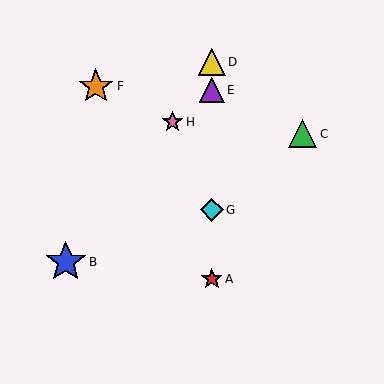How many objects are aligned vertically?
4 objects (A, D, E, G) are aligned vertically.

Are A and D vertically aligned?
Yes, both are at x≈212.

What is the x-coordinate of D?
Object D is at x≈212.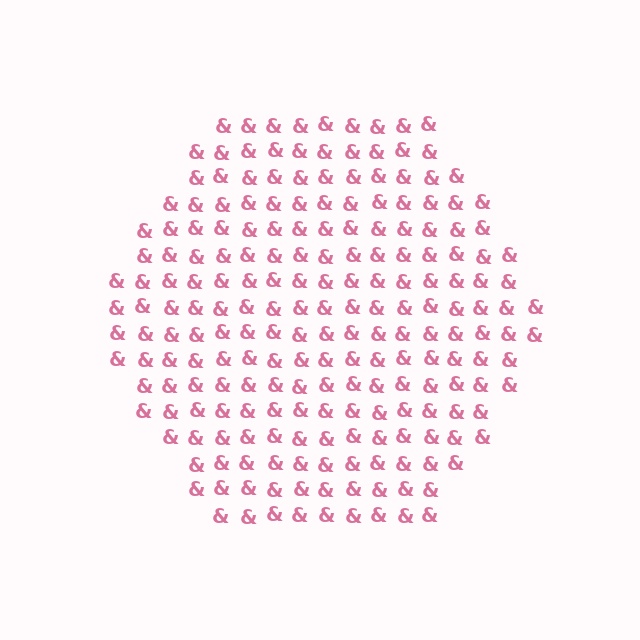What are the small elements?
The small elements are ampersands.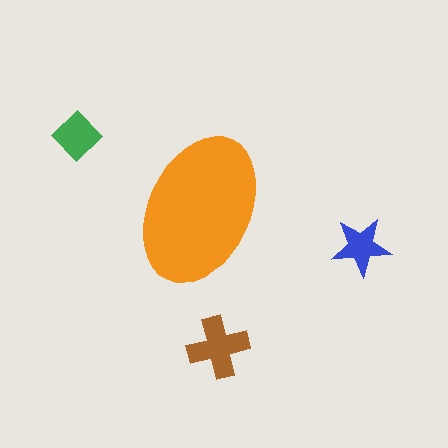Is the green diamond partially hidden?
No, the green diamond is fully visible.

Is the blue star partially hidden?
No, the blue star is fully visible.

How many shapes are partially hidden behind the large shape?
0 shapes are partially hidden.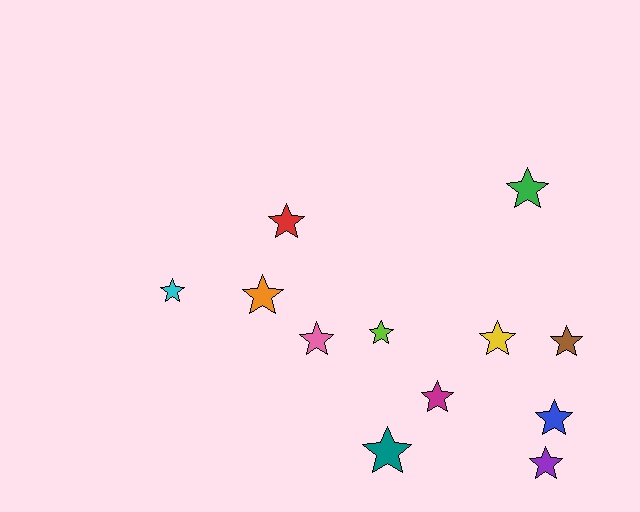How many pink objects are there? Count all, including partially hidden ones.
There is 1 pink object.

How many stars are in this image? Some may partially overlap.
There are 12 stars.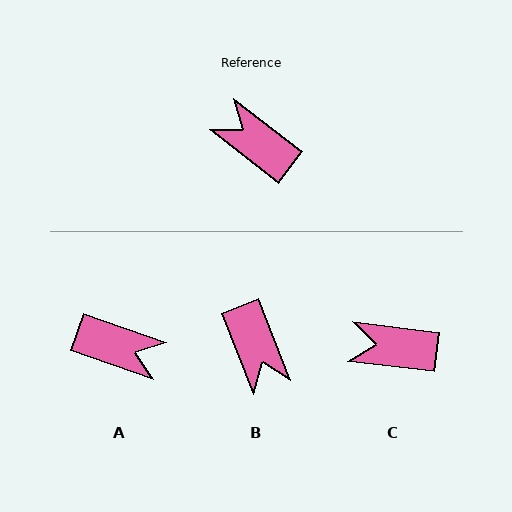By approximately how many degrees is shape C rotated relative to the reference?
Approximately 31 degrees counter-clockwise.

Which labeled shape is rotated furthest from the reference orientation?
A, about 162 degrees away.